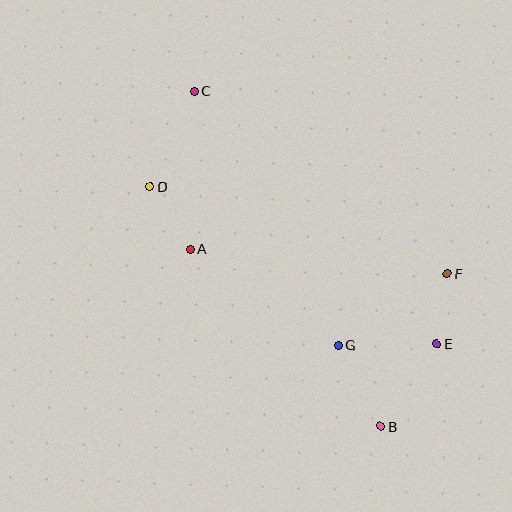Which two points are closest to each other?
Points E and F are closest to each other.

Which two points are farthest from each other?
Points B and C are farthest from each other.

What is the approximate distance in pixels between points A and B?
The distance between A and B is approximately 260 pixels.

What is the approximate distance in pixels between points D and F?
The distance between D and F is approximately 309 pixels.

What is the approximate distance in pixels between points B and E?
The distance between B and E is approximately 100 pixels.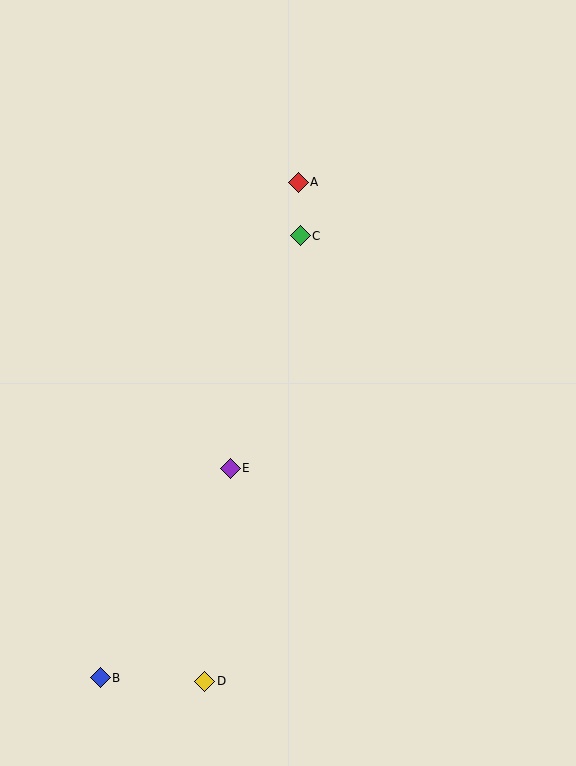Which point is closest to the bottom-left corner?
Point B is closest to the bottom-left corner.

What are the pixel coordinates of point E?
Point E is at (230, 468).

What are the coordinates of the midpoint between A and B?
The midpoint between A and B is at (199, 430).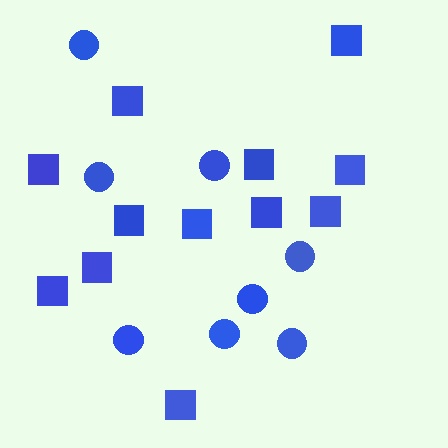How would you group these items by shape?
There are 2 groups: one group of circles (8) and one group of squares (12).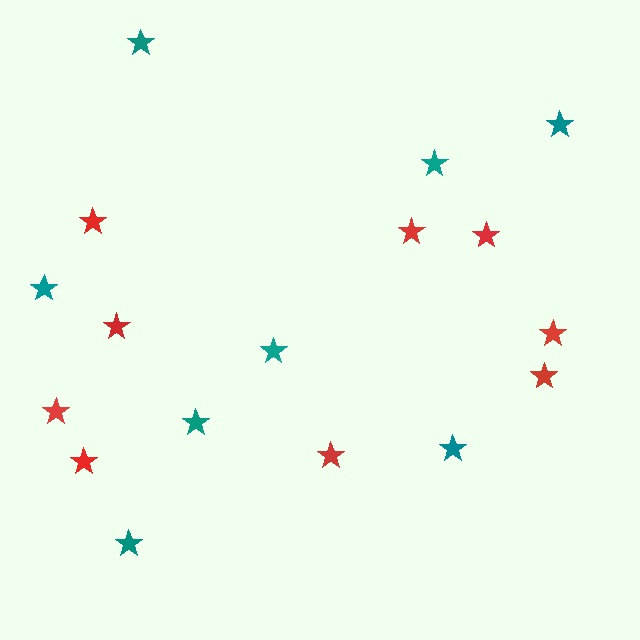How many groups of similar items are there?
There are 2 groups: one group of red stars (9) and one group of teal stars (8).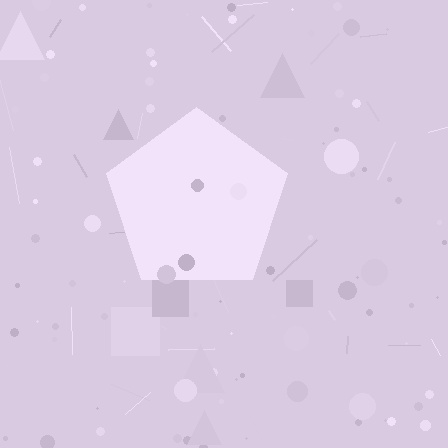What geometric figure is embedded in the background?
A pentagon is embedded in the background.